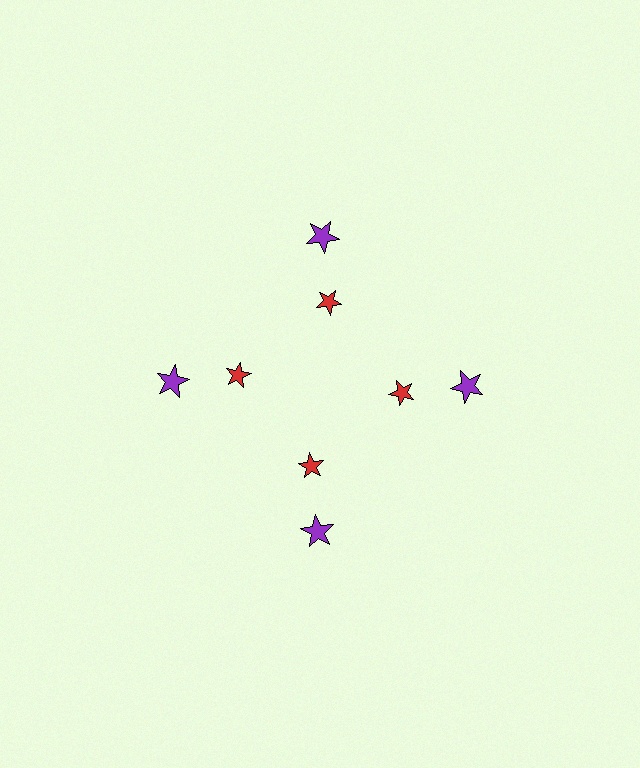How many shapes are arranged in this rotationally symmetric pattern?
There are 8 shapes, arranged in 4 groups of 2.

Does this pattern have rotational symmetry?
Yes, this pattern has 4-fold rotational symmetry. It looks the same after rotating 90 degrees around the center.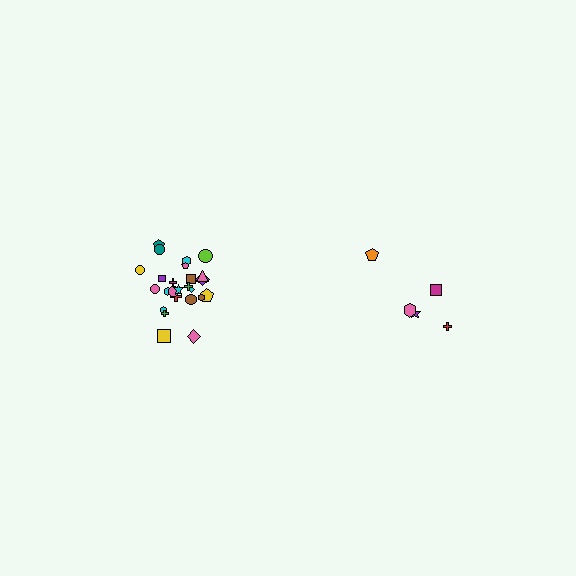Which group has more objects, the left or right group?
The left group.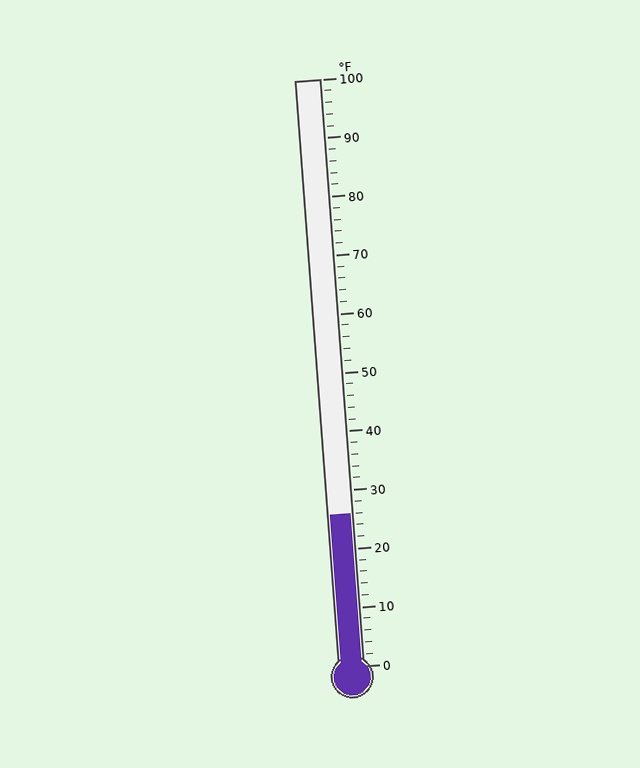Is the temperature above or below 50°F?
The temperature is below 50°F.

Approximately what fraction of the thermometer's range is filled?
The thermometer is filled to approximately 25% of its range.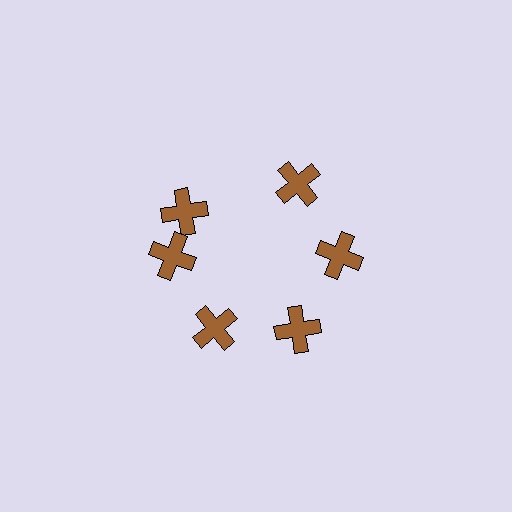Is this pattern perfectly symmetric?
No. The 6 brown crosses are arranged in a ring, but one element near the 11 o'clock position is rotated out of alignment along the ring, breaking the 6-fold rotational symmetry.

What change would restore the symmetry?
The symmetry would be restored by rotating it back into even spacing with its neighbors so that all 6 crosses sit at equal angles and equal distance from the center.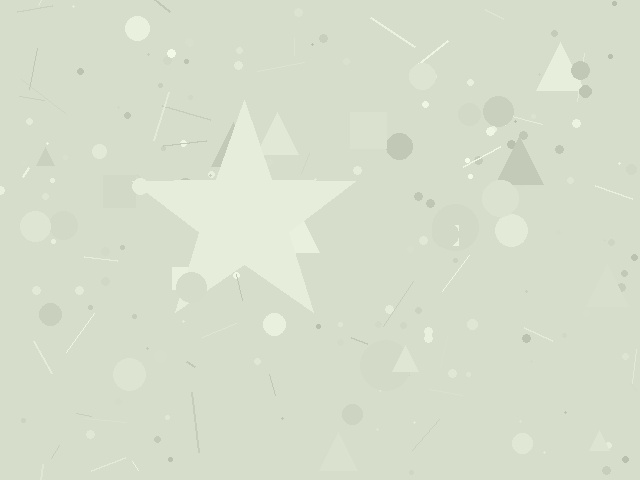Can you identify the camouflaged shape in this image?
The camouflaged shape is a star.